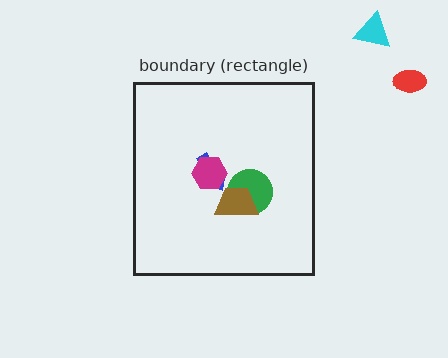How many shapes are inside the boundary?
4 inside, 2 outside.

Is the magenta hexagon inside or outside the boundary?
Inside.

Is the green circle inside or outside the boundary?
Inside.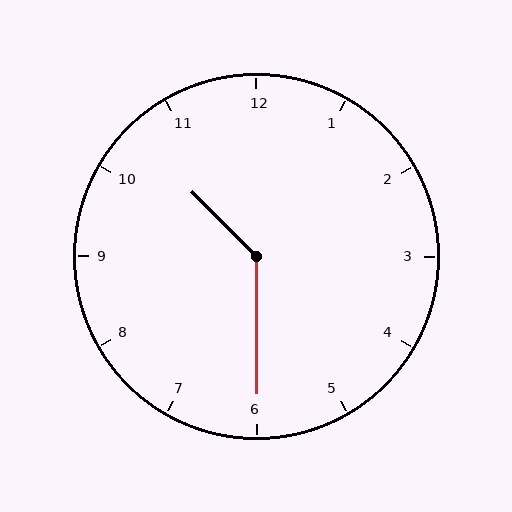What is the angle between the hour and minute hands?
Approximately 135 degrees.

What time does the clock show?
10:30.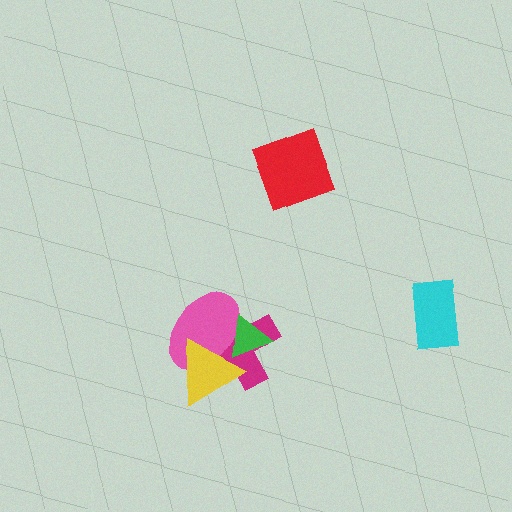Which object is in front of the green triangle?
The yellow triangle is in front of the green triangle.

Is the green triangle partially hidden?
Yes, it is partially covered by another shape.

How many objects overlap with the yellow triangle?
3 objects overlap with the yellow triangle.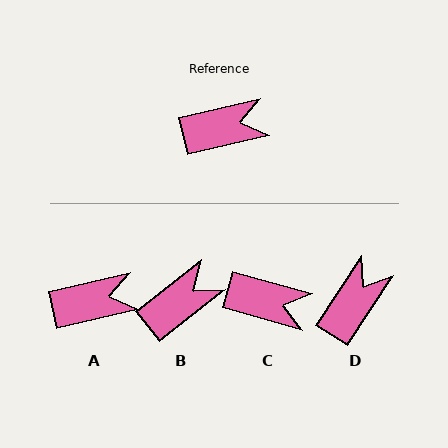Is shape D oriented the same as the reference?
No, it is off by about 44 degrees.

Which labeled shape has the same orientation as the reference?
A.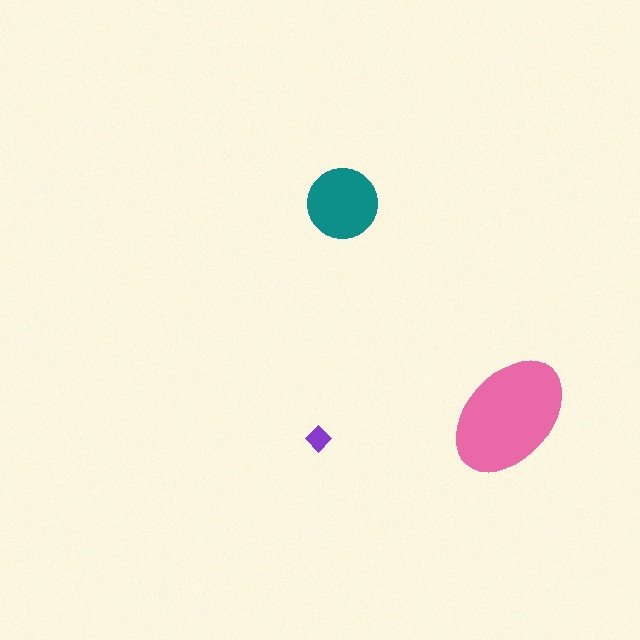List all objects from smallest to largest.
The purple diamond, the teal circle, the pink ellipse.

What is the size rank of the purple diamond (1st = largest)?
3rd.